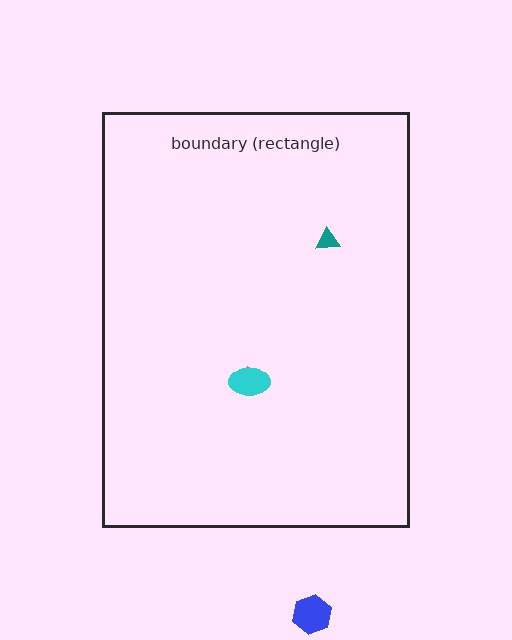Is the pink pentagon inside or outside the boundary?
Inside.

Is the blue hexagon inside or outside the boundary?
Outside.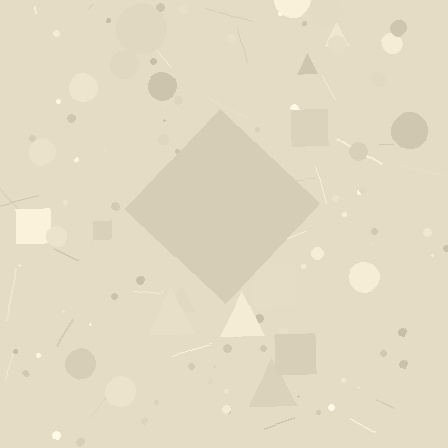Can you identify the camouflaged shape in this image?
The camouflaged shape is a diamond.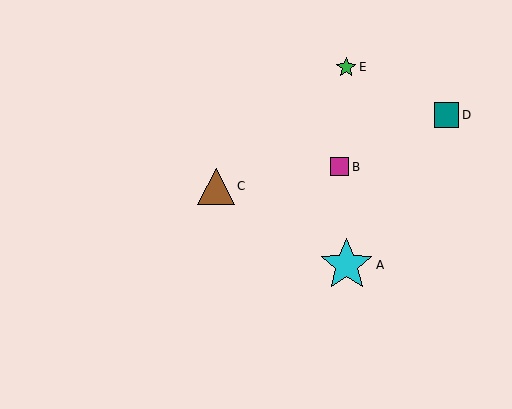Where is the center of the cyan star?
The center of the cyan star is at (347, 265).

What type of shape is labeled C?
Shape C is a brown triangle.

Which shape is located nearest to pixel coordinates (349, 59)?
The green star (labeled E) at (346, 67) is nearest to that location.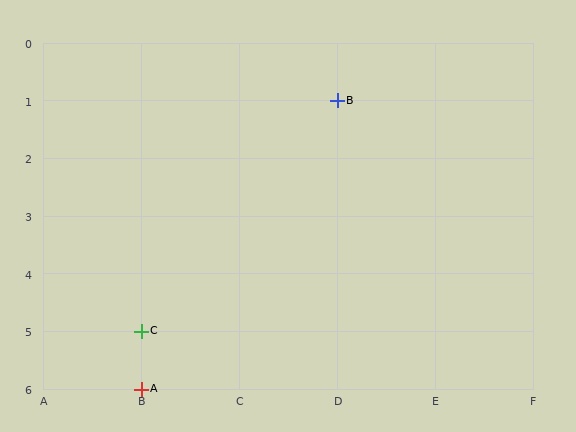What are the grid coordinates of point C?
Point C is at grid coordinates (B, 5).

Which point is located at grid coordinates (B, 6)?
Point A is at (B, 6).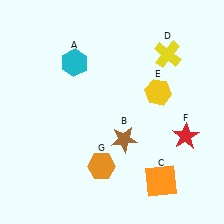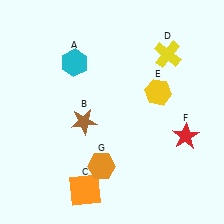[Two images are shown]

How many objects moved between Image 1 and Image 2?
2 objects moved between the two images.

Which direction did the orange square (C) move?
The orange square (C) moved left.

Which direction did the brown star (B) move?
The brown star (B) moved left.